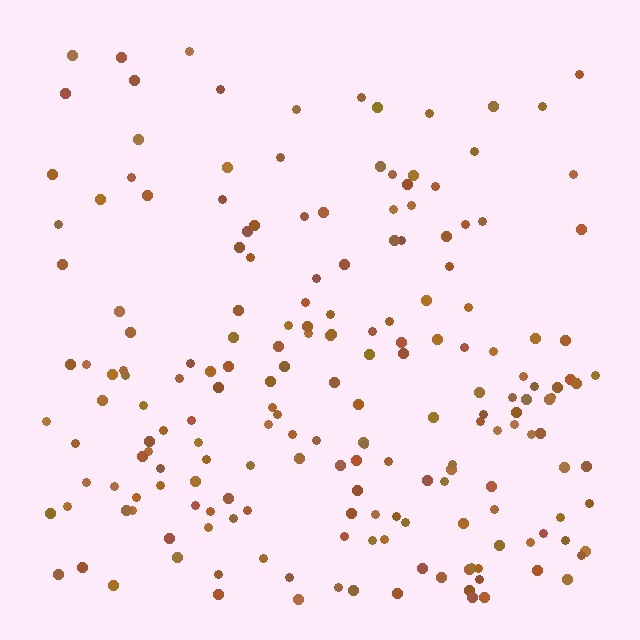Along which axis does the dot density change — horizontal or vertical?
Vertical.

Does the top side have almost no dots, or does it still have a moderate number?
Still a moderate number, just noticeably fewer than the bottom.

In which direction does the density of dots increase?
From top to bottom, with the bottom side densest.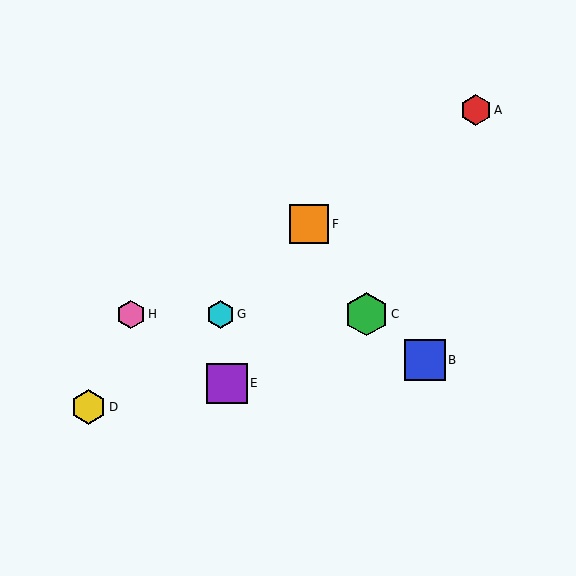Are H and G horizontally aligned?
Yes, both are at y≈314.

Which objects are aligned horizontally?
Objects C, G, H are aligned horizontally.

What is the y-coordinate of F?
Object F is at y≈224.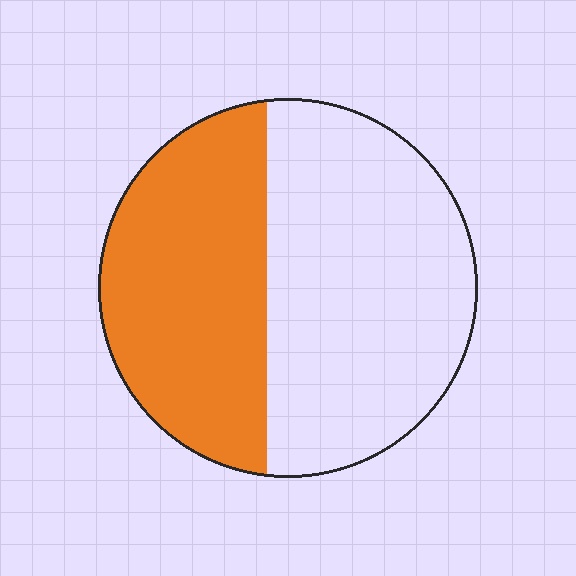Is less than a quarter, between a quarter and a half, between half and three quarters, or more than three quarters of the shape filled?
Between a quarter and a half.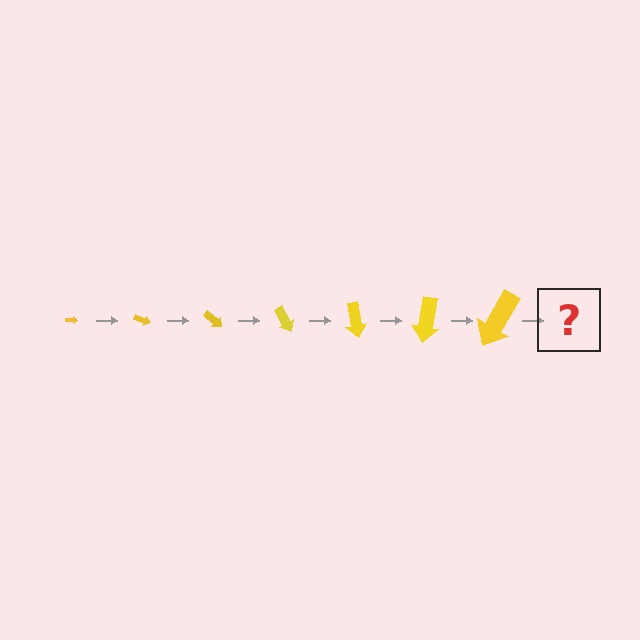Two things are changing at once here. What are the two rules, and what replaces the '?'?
The two rules are that the arrow grows larger each step and it rotates 20 degrees each step. The '?' should be an arrow, larger than the previous one and rotated 140 degrees from the start.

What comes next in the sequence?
The next element should be an arrow, larger than the previous one and rotated 140 degrees from the start.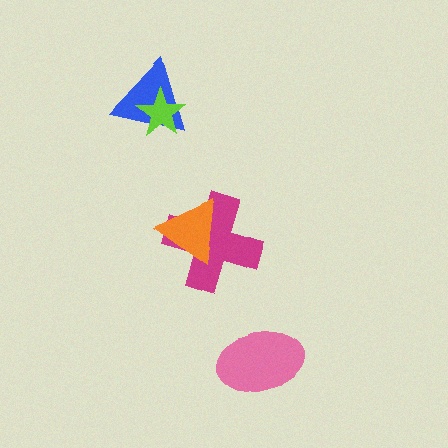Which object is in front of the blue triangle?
The lime star is in front of the blue triangle.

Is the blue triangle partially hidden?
Yes, it is partially covered by another shape.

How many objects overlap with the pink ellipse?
0 objects overlap with the pink ellipse.